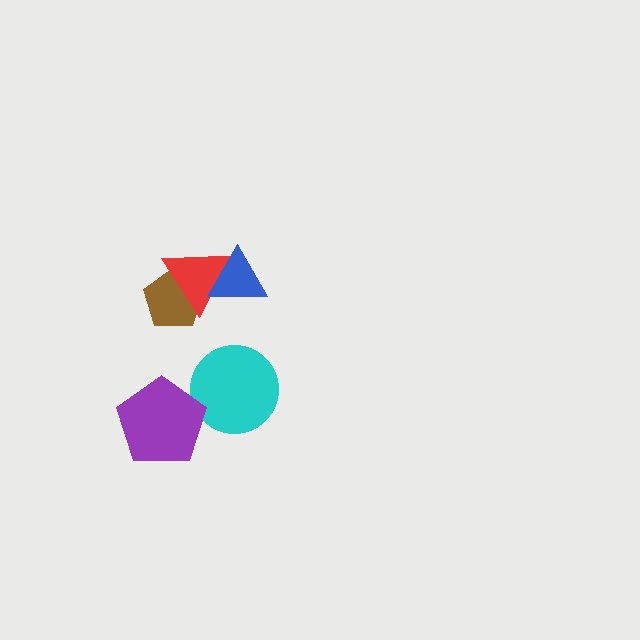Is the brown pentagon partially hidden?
Yes, it is partially covered by another shape.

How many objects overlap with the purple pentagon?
1 object overlaps with the purple pentagon.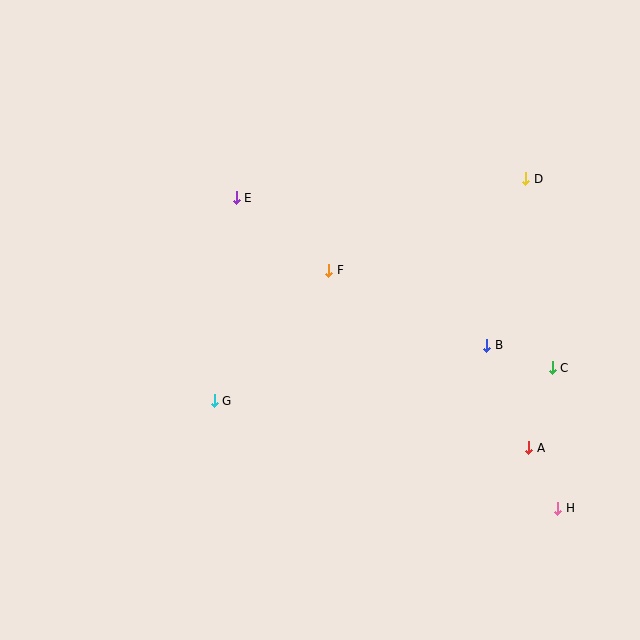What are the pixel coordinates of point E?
Point E is at (236, 198).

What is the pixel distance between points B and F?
The distance between B and F is 175 pixels.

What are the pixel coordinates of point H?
Point H is at (558, 508).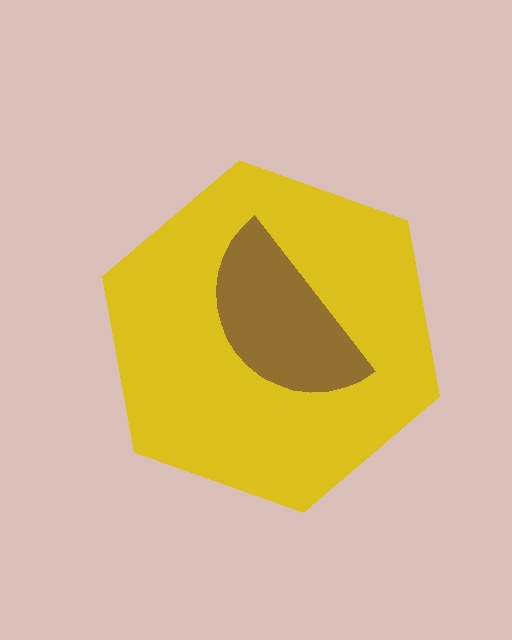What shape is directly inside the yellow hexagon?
The brown semicircle.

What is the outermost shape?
The yellow hexagon.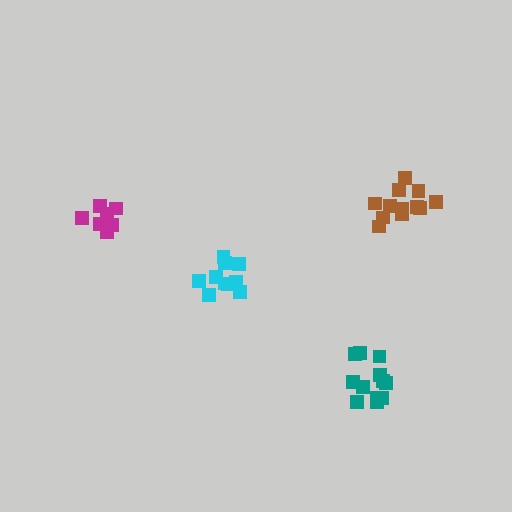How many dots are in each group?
Group 1: 12 dots, Group 2: 10 dots, Group 3: 12 dots, Group 4: 7 dots (41 total).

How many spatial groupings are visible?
There are 4 spatial groupings.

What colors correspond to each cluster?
The clusters are colored: teal, cyan, brown, magenta.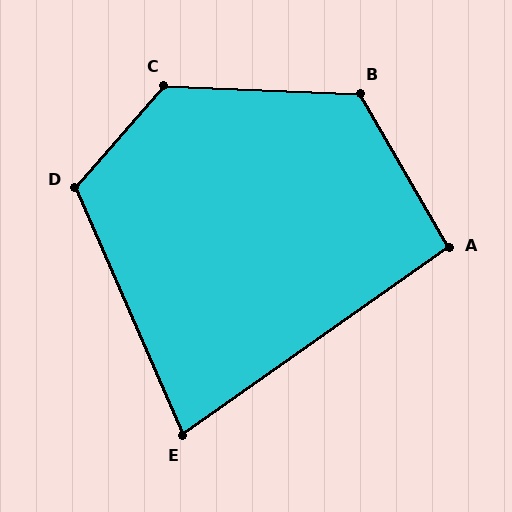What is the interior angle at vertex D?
Approximately 115 degrees (obtuse).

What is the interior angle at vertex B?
Approximately 122 degrees (obtuse).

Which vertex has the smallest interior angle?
E, at approximately 78 degrees.